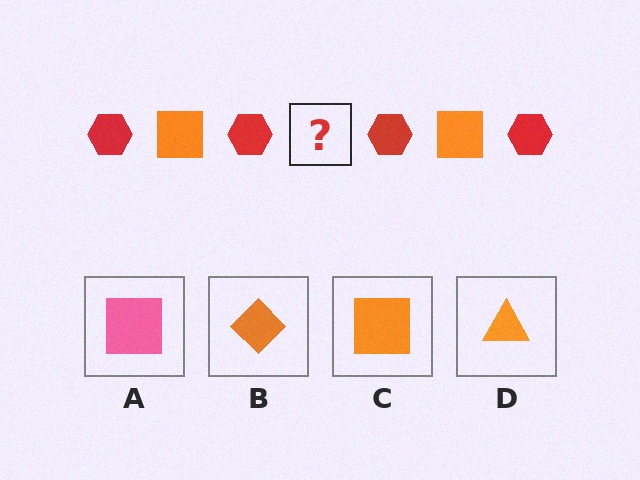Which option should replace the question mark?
Option C.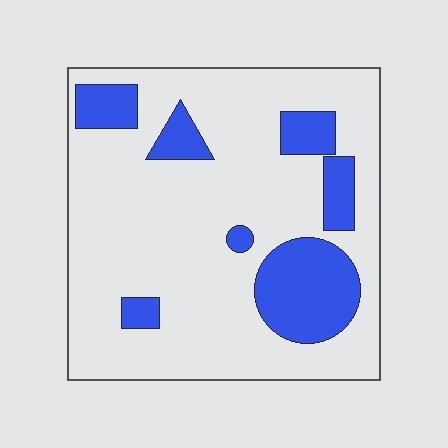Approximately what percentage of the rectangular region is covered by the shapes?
Approximately 20%.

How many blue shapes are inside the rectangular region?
7.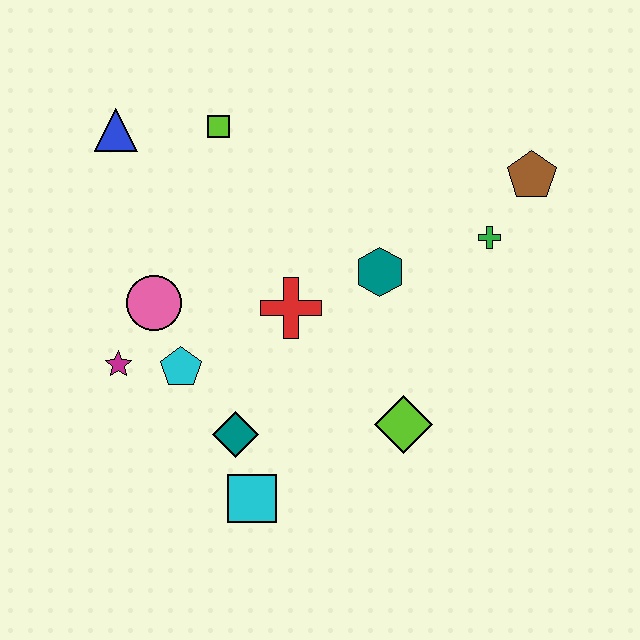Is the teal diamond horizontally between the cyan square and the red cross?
No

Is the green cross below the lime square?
Yes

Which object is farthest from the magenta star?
The brown pentagon is farthest from the magenta star.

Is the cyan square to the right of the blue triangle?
Yes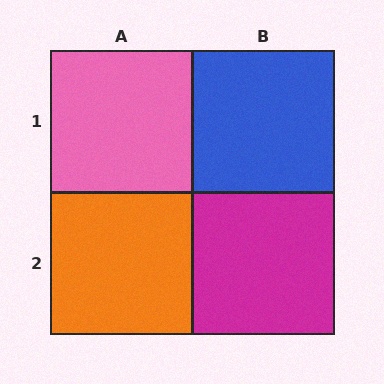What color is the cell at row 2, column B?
Magenta.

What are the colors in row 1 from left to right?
Pink, blue.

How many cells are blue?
1 cell is blue.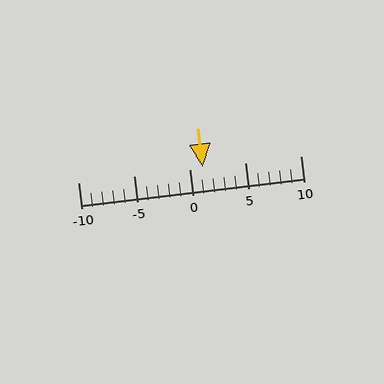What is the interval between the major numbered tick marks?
The major tick marks are spaced 5 units apart.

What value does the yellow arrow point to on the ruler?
The yellow arrow points to approximately 1.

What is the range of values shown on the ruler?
The ruler shows values from -10 to 10.